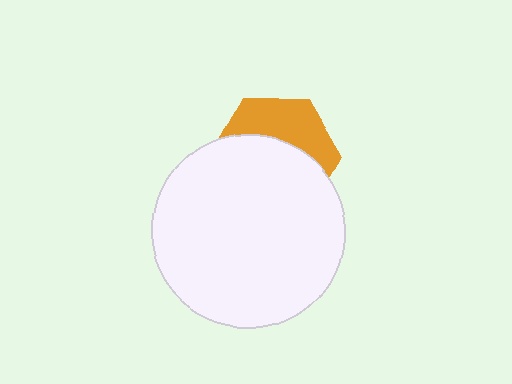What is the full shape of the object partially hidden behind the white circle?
The partially hidden object is an orange hexagon.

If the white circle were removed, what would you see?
You would see the complete orange hexagon.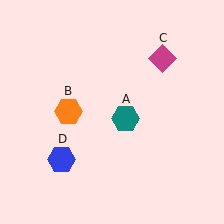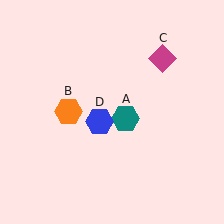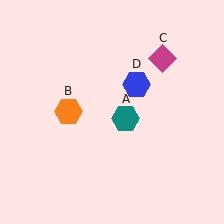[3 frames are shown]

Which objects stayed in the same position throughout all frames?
Teal hexagon (object A) and orange hexagon (object B) and magenta diamond (object C) remained stationary.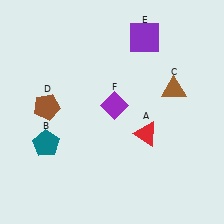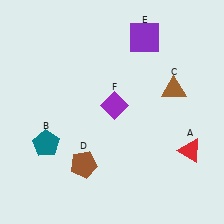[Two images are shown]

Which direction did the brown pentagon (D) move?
The brown pentagon (D) moved down.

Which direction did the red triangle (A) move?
The red triangle (A) moved right.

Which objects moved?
The objects that moved are: the red triangle (A), the brown pentagon (D).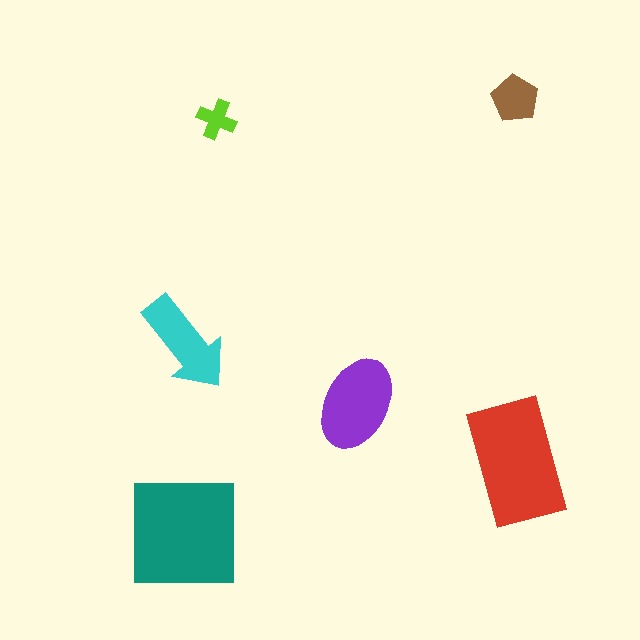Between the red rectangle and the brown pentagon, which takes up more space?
The red rectangle.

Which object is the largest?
The teal square.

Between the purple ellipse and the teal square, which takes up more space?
The teal square.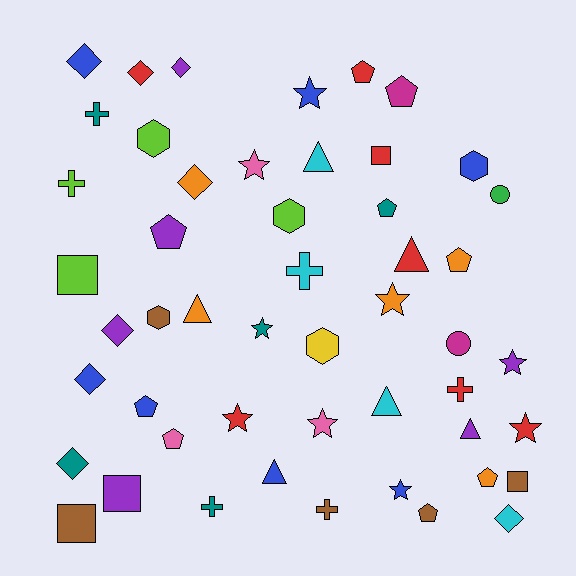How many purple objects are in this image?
There are 6 purple objects.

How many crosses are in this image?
There are 6 crosses.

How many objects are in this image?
There are 50 objects.